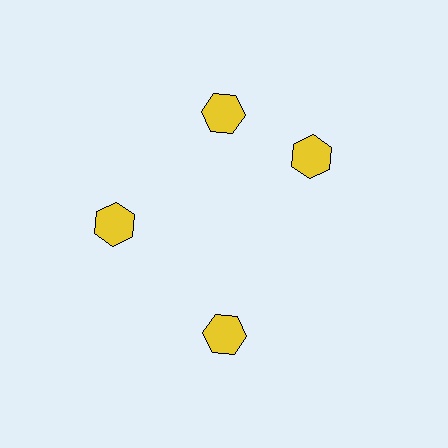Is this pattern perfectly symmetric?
No. The 4 yellow hexagons are arranged in a ring, but one element near the 3 o'clock position is rotated out of alignment along the ring, breaking the 4-fold rotational symmetry.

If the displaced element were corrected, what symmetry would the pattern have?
It would have 4-fold rotational symmetry — the pattern would map onto itself every 90 degrees.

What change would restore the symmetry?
The symmetry would be restored by rotating it back into even spacing with its neighbors so that all 4 hexagons sit at equal angles and equal distance from the center.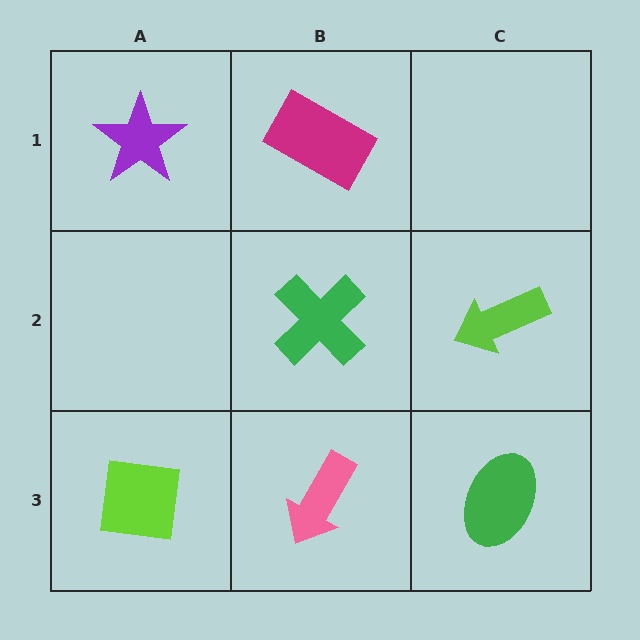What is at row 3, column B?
A pink arrow.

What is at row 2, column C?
A lime arrow.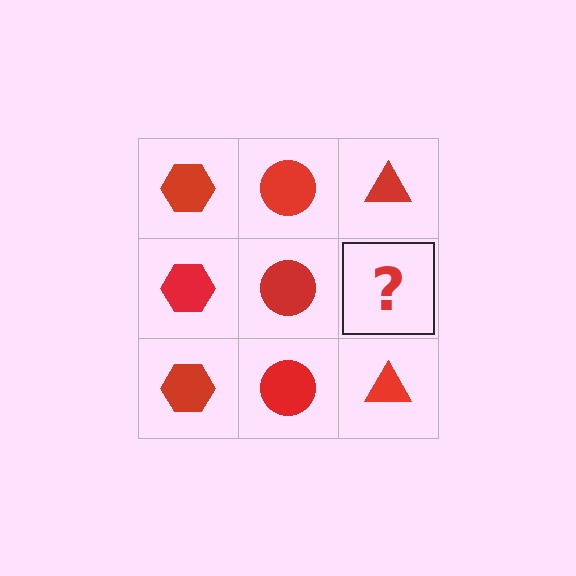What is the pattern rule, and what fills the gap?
The rule is that each column has a consistent shape. The gap should be filled with a red triangle.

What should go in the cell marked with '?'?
The missing cell should contain a red triangle.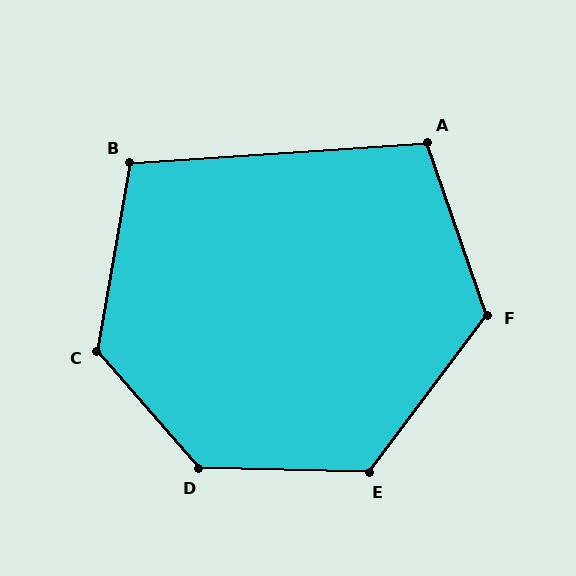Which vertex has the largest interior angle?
D, at approximately 132 degrees.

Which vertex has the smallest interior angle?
B, at approximately 104 degrees.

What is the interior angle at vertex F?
Approximately 124 degrees (obtuse).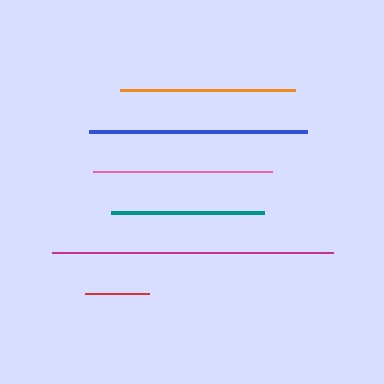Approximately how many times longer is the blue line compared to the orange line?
The blue line is approximately 1.2 times the length of the orange line.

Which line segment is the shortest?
The red line is the shortest at approximately 64 pixels.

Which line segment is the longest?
The magenta line is the longest at approximately 280 pixels.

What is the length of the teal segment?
The teal segment is approximately 153 pixels long.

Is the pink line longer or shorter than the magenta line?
The magenta line is longer than the pink line.